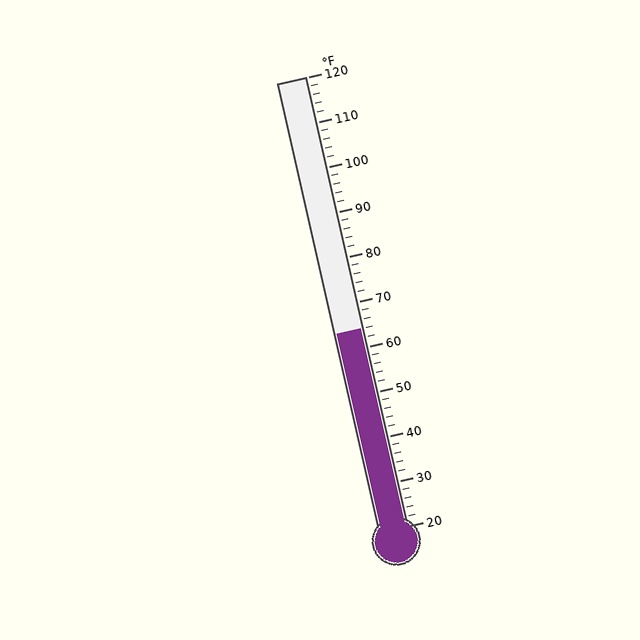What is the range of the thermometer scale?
The thermometer scale ranges from 20°F to 120°F.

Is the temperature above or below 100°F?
The temperature is below 100°F.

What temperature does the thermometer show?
The thermometer shows approximately 64°F.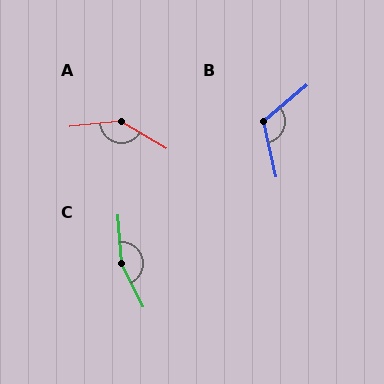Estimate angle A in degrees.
Approximately 143 degrees.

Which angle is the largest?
C, at approximately 157 degrees.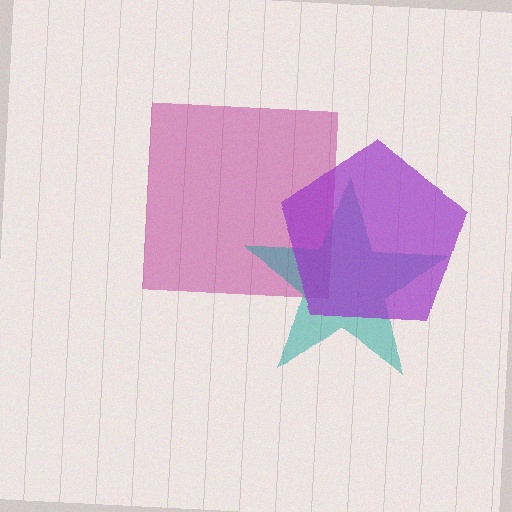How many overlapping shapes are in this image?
There are 3 overlapping shapes in the image.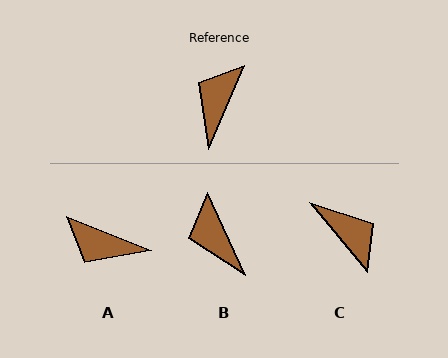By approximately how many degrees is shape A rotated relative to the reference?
Approximately 92 degrees counter-clockwise.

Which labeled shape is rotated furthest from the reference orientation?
C, about 117 degrees away.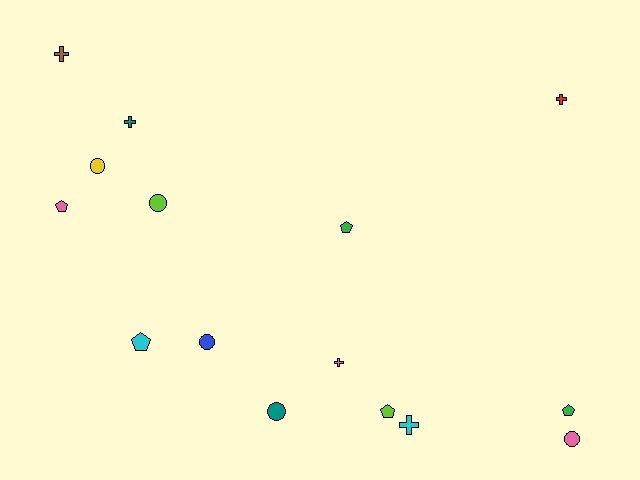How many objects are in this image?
There are 15 objects.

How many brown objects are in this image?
There is 1 brown object.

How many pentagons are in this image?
There are 5 pentagons.